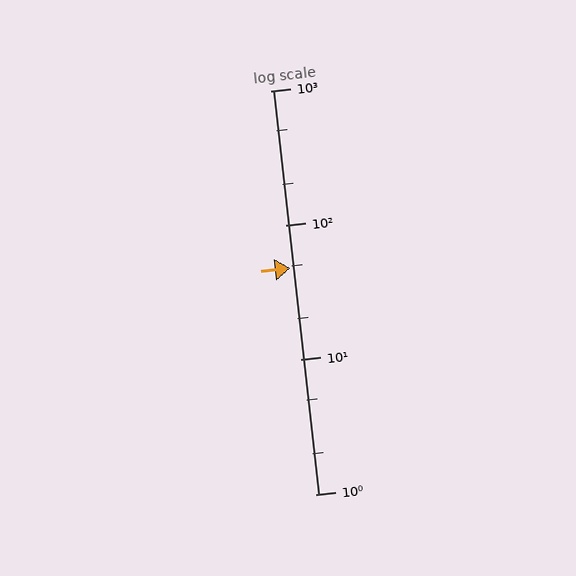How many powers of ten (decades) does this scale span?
The scale spans 3 decades, from 1 to 1000.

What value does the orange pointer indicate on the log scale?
The pointer indicates approximately 48.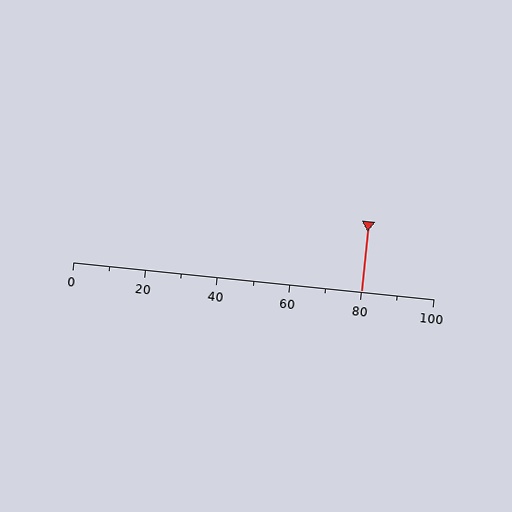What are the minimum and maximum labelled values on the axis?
The axis runs from 0 to 100.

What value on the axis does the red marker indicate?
The marker indicates approximately 80.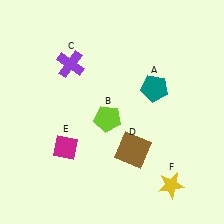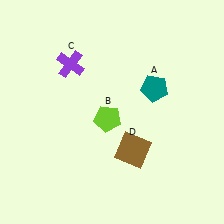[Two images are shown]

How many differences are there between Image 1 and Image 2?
There are 2 differences between the two images.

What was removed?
The yellow star (F), the magenta diamond (E) were removed in Image 2.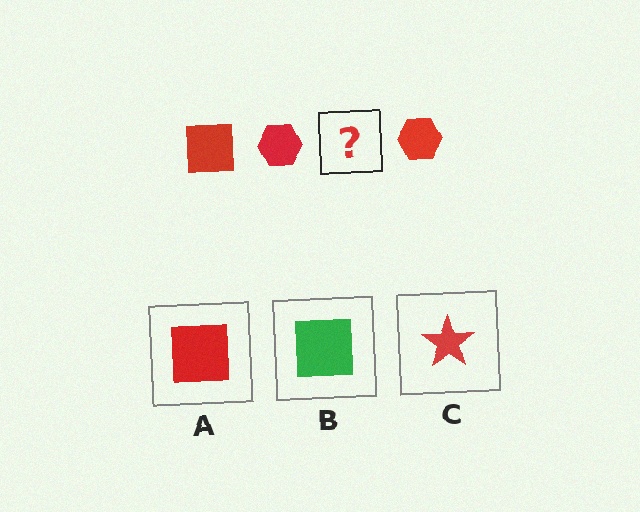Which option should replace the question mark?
Option A.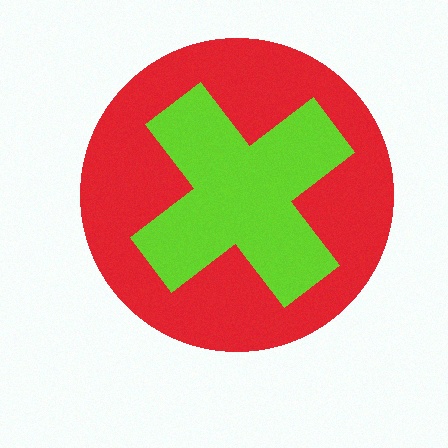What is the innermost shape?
The lime cross.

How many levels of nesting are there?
2.